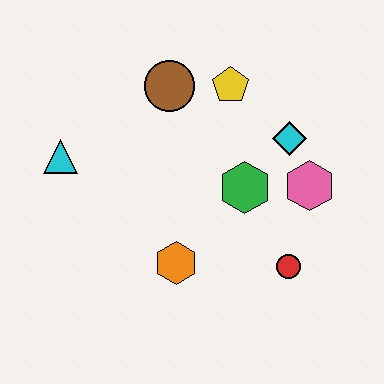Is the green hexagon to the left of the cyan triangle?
No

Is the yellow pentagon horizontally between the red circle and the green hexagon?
No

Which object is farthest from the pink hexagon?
The cyan triangle is farthest from the pink hexagon.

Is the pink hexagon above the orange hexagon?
Yes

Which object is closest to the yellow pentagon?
The brown circle is closest to the yellow pentagon.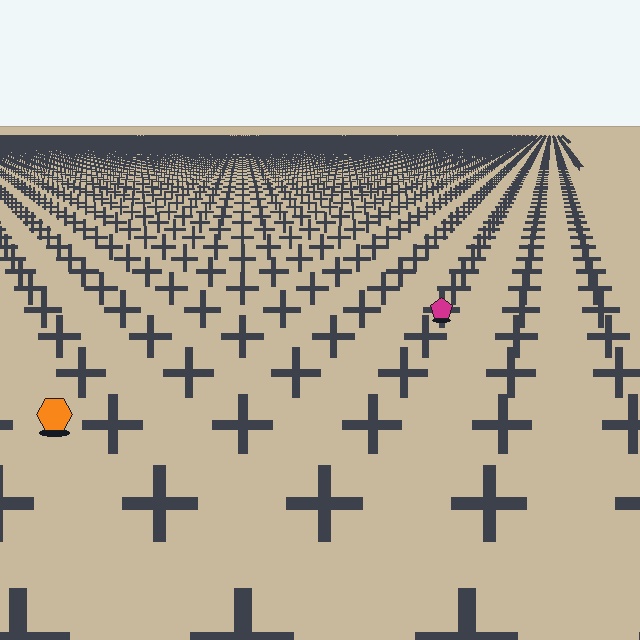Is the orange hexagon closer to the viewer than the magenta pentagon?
Yes. The orange hexagon is closer — you can tell from the texture gradient: the ground texture is coarser near it.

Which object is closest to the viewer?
The orange hexagon is closest. The texture marks near it are larger and more spread out.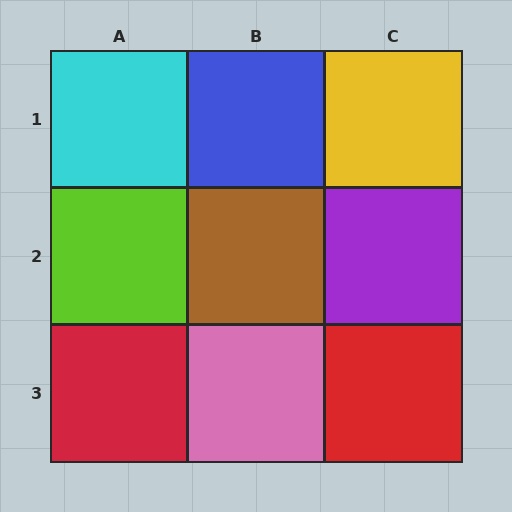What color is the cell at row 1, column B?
Blue.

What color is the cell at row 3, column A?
Red.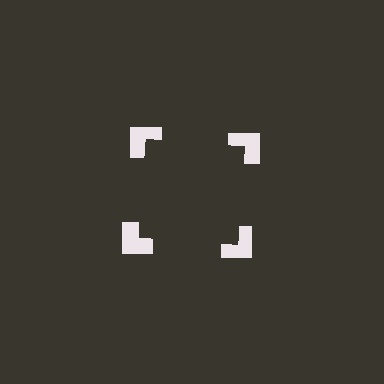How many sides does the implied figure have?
4 sides.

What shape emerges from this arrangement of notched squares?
An illusory square — its edges are inferred from the aligned wedge cuts in the notched squares, not physically drawn.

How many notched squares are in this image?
There are 4 — one at each vertex of the illusory square.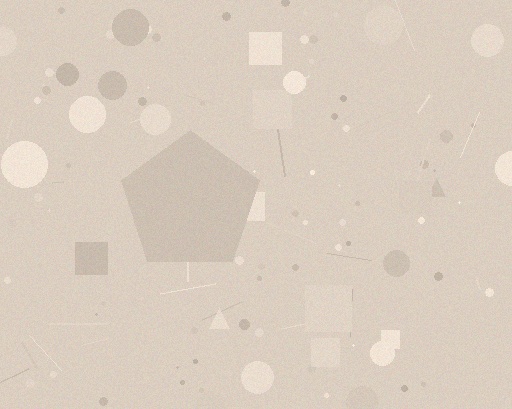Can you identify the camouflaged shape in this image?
The camouflaged shape is a pentagon.